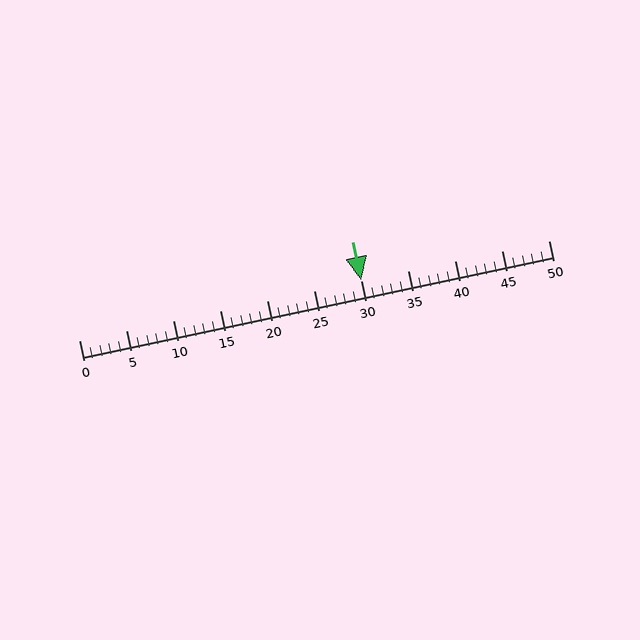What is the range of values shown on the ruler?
The ruler shows values from 0 to 50.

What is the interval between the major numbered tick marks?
The major tick marks are spaced 5 units apart.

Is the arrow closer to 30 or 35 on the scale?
The arrow is closer to 30.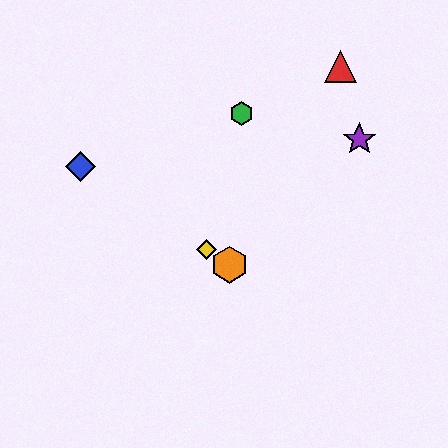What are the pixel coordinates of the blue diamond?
The blue diamond is at (81, 167).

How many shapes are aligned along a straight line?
3 shapes (the blue diamond, the yellow diamond, the orange hexagon) are aligned along a straight line.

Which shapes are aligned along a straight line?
The blue diamond, the yellow diamond, the orange hexagon are aligned along a straight line.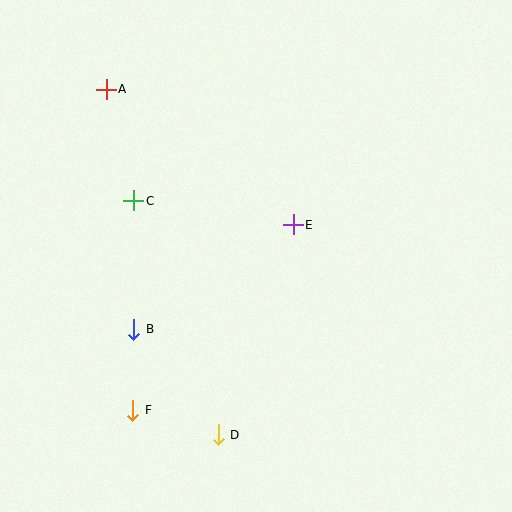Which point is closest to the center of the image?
Point E at (293, 225) is closest to the center.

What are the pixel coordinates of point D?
Point D is at (218, 435).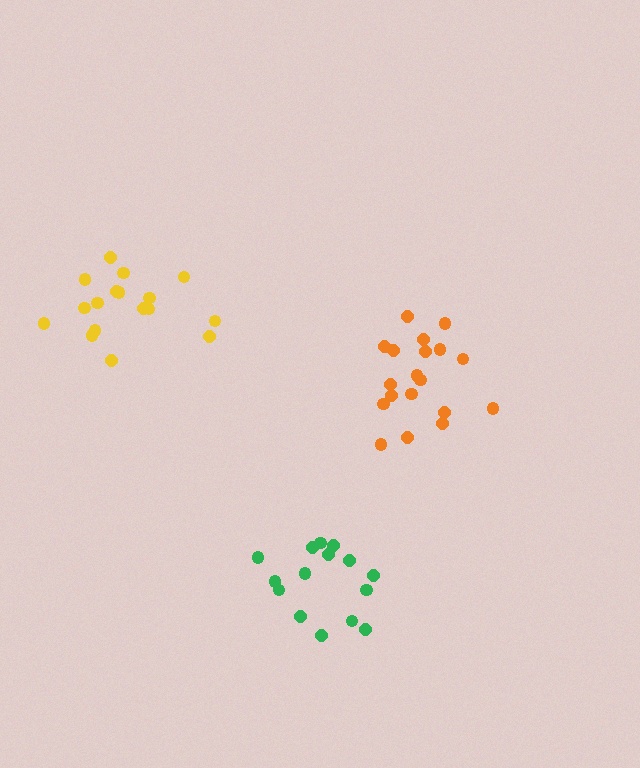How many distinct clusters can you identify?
There are 3 distinct clusters.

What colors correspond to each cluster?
The clusters are colored: green, yellow, orange.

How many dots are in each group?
Group 1: 15 dots, Group 2: 17 dots, Group 3: 19 dots (51 total).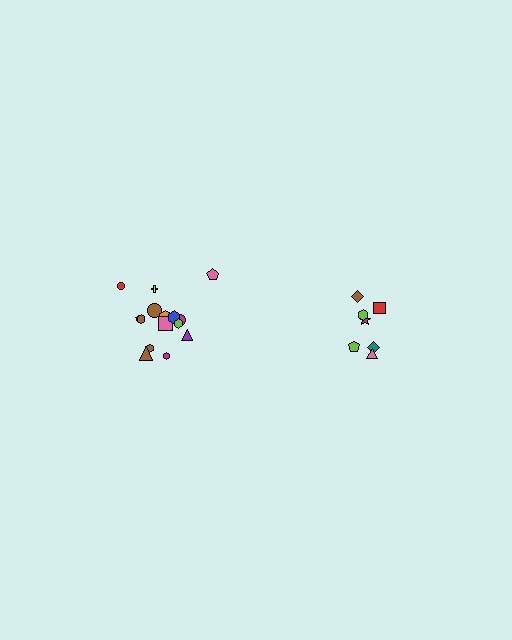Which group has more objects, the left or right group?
The left group.